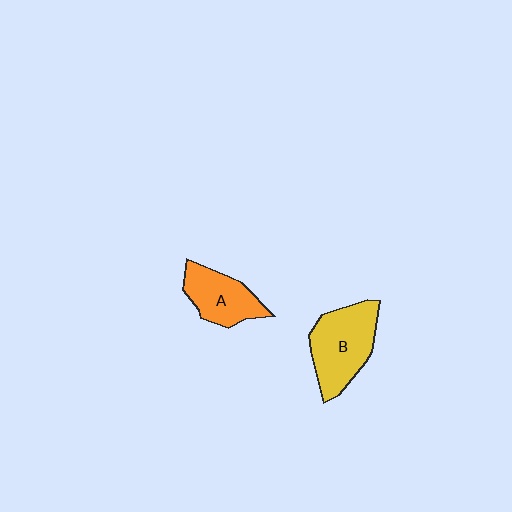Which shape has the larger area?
Shape B (yellow).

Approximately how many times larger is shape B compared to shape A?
Approximately 1.4 times.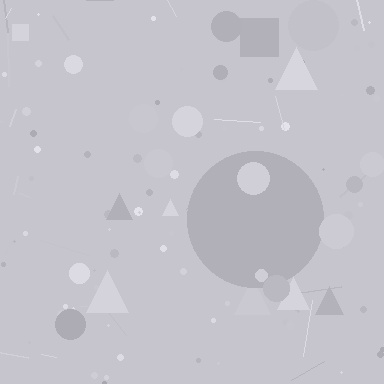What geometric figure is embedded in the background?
A circle is embedded in the background.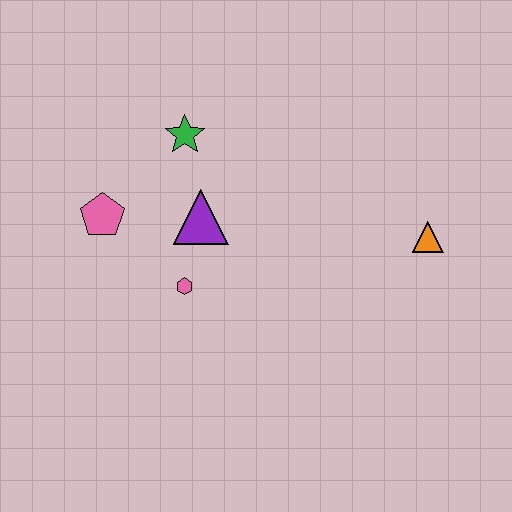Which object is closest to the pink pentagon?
The purple triangle is closest to the pink pentagon.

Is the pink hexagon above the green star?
No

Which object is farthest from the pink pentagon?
The orange triangle is farthest from the pink pentagon.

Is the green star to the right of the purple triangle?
No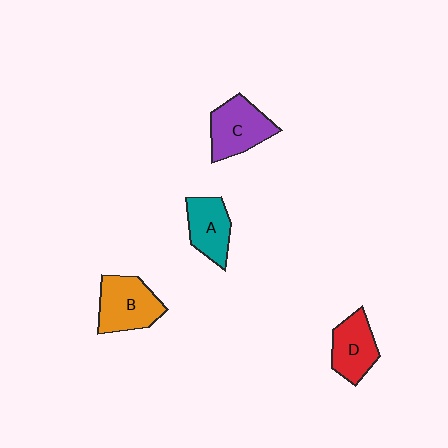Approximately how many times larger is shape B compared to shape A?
Approximately 1.3 times.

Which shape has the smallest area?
Shape A (teal).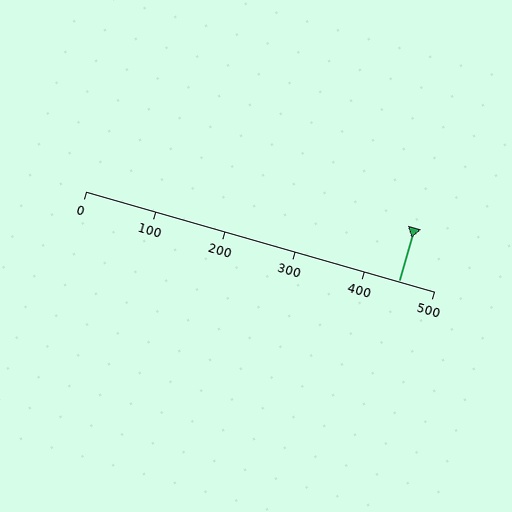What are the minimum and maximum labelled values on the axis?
The axis runs from 0 to 500.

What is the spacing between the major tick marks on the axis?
The major ticks are spaced 100 apart.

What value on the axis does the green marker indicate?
The marker indicates approximately 450.